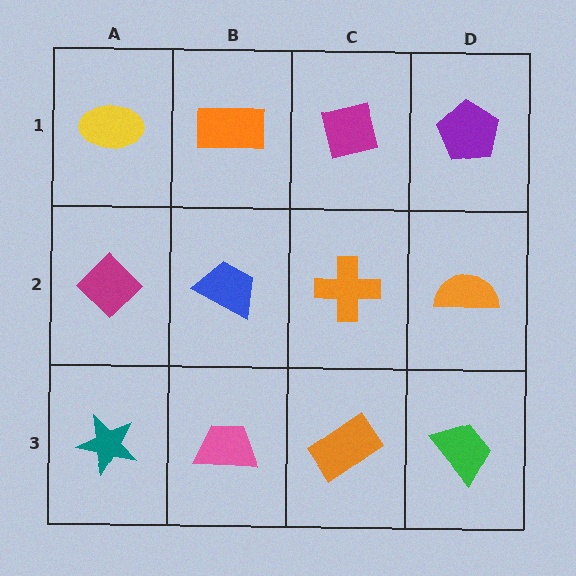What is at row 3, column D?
A green trapezoid.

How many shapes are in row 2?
4 shapes.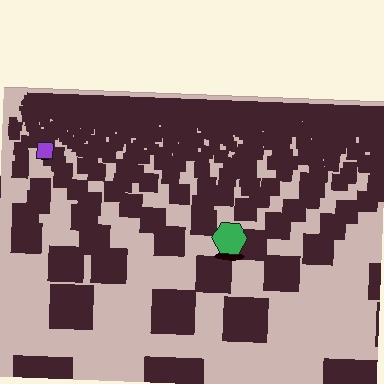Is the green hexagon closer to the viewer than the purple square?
Yes. The green hexagon is closer — you can tell from the texture gradient: the ground texture is coarser near it.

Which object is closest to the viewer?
The green hexagon is closest. The texture marks near it are larger and more spread out.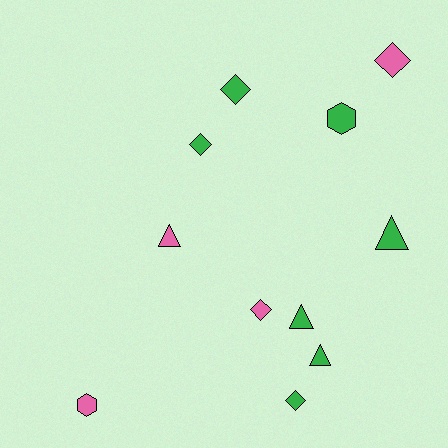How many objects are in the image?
There are 11 objects.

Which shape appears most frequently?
Diamond, with 5 objects.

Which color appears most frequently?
Green, with 7 objects.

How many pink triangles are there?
There is 1 pink triangle.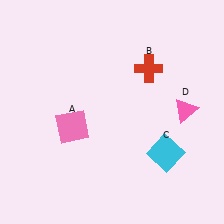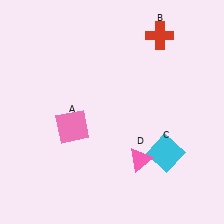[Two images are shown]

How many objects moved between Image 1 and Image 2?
2 objects moved between the two images.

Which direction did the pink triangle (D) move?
The pink triangle (D) moved down.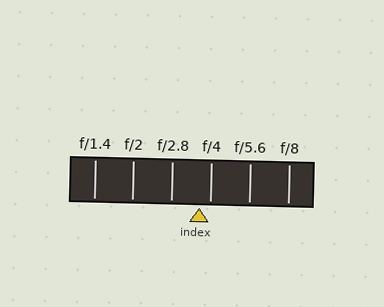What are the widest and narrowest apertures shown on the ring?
The widest aperture shown is f/1.4 and the narrowest is f/8.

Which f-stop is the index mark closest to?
The index mark is closest to f/4.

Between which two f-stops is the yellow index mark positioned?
The index mark is between f/2.8 and f/4.